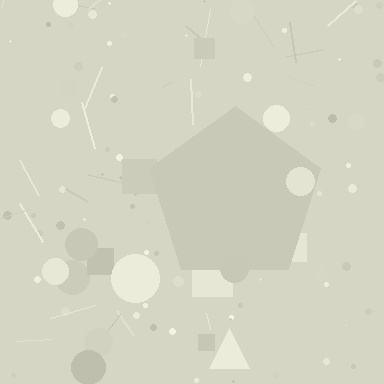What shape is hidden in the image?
A pentagon is hidden in the image.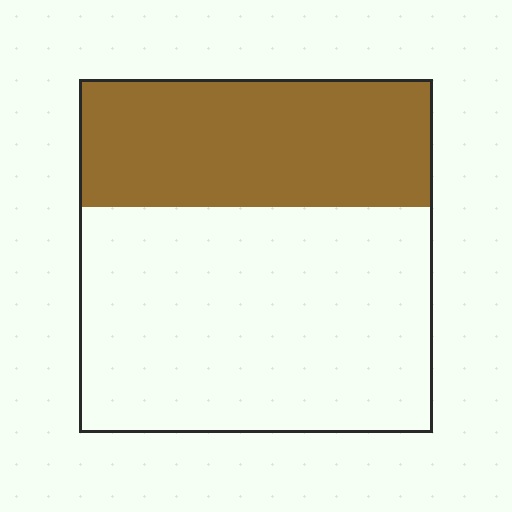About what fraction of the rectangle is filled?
About three eighths (3/8).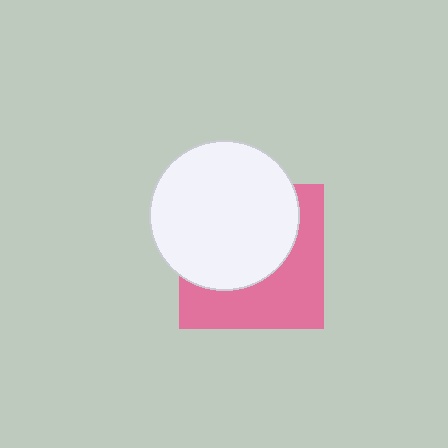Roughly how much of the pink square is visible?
About half of it is visible (roughly 46%).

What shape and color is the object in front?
The object in front is a white circle.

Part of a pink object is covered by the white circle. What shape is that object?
It is a square.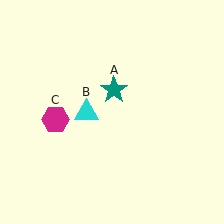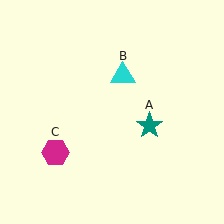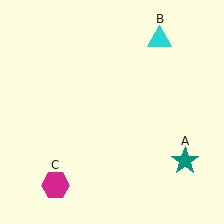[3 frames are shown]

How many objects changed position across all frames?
3 objects changed position: teal star (object A), cyan triangle (object B), magenta hexagon (object C).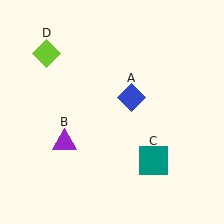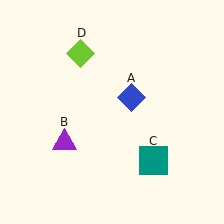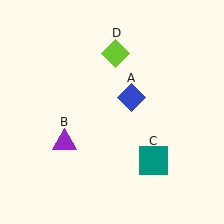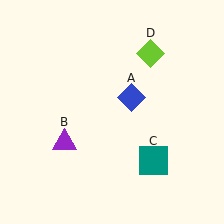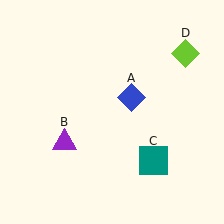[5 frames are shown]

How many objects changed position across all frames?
1 object changed position: lime diamond (object D).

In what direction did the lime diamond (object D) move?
The lime diamond (object D) moved right.